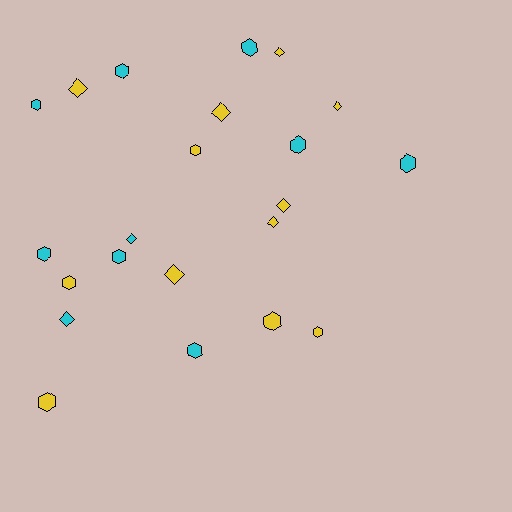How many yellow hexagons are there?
There are 5 yellow hexagons.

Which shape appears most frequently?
Hexagon, with 13 objects.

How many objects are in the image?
There are 22 objects.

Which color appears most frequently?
Yellow, with 12 objects.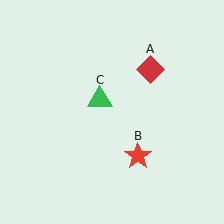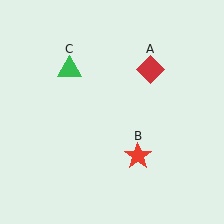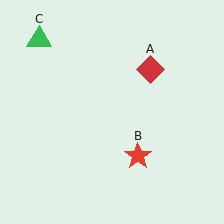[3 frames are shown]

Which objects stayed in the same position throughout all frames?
Red diamond (object A) and red star (object B) remained stationary.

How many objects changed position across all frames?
1 object changed position: green triangle (object C).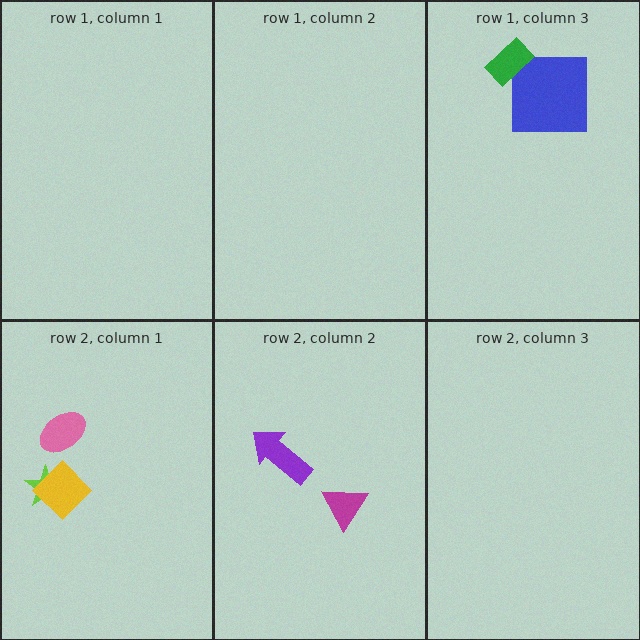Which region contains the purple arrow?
The row 2, column 2 region.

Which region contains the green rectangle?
The row 1, column 3 region.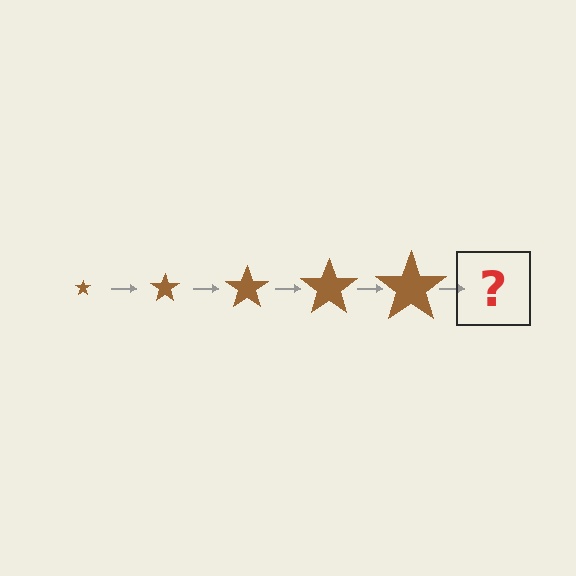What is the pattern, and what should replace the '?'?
The pattern is that the star gets progressively larger each step. The '?' should be a brown star, larger than the previous one.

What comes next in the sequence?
The next element should be a brown star, larger than the previous one.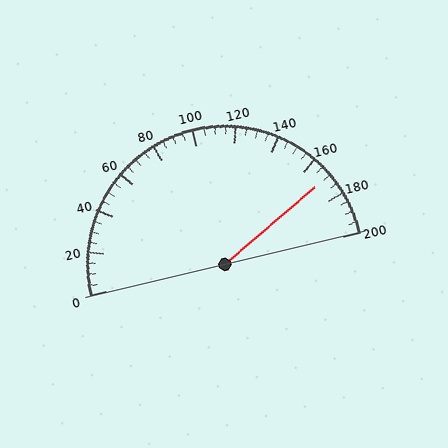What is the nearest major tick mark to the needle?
The nearest major tick mark is 160.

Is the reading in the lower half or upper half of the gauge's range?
The reading is in the upper half of the range (0 to 200).